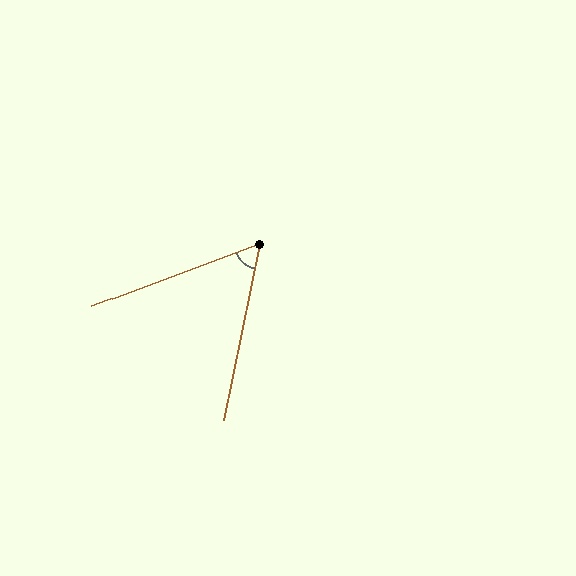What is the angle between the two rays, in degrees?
Approximately 58 degrees.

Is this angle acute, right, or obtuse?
It is acute.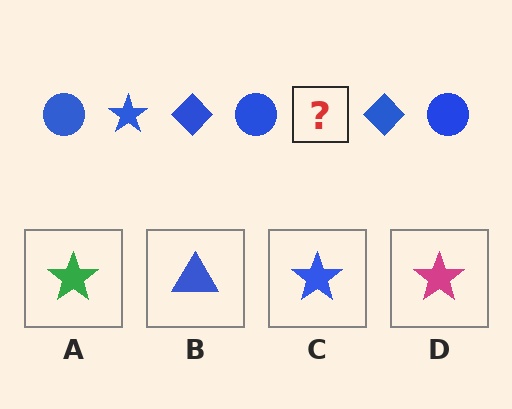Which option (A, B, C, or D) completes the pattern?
C.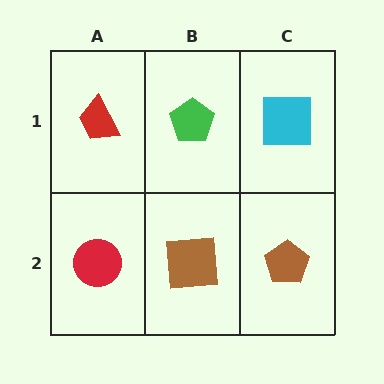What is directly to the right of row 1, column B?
A cyan square.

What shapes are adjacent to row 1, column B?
A brown square (row 2, column B), a red trapezoid (row 1, column A), a cyan square (row 1, column C).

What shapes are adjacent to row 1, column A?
A red circle (row 2, column A), a green pentagon (row 1, column B).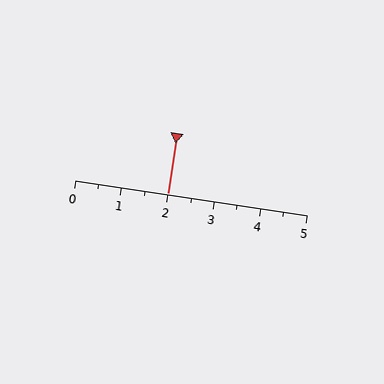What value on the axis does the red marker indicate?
The marker indicates approximately 2.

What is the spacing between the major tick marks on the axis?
The major ticks are spaced 1 apart.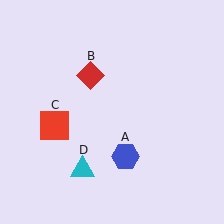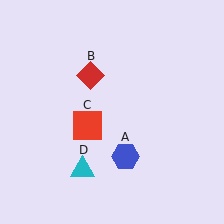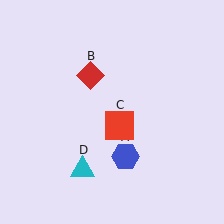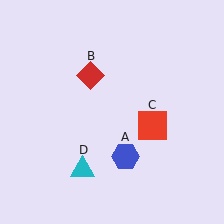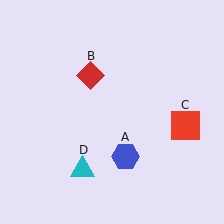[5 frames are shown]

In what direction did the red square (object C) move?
The red square (object C) moved right.